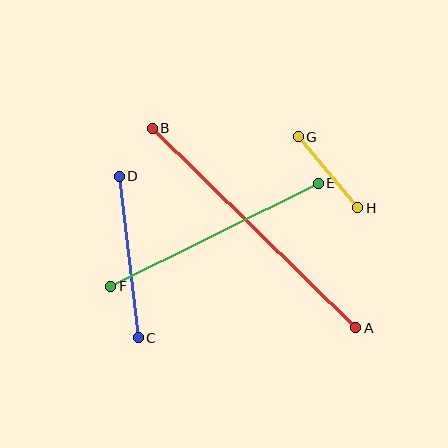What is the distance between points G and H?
The distance is approximately 93 pixels.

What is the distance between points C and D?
The distance is approximately 163 pixels.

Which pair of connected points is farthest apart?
Points A and B are farthest apart.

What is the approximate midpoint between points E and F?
The midpoint is at approximately (214, 235) pixels.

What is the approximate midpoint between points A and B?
The midpoint is at approximately (254, 228) pixels.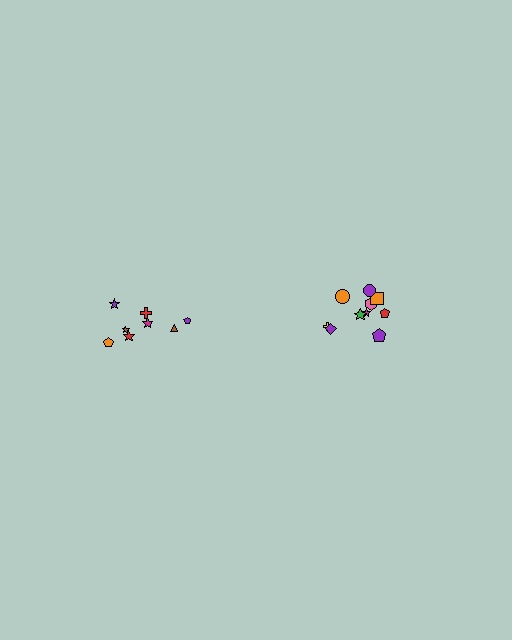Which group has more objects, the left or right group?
The right group.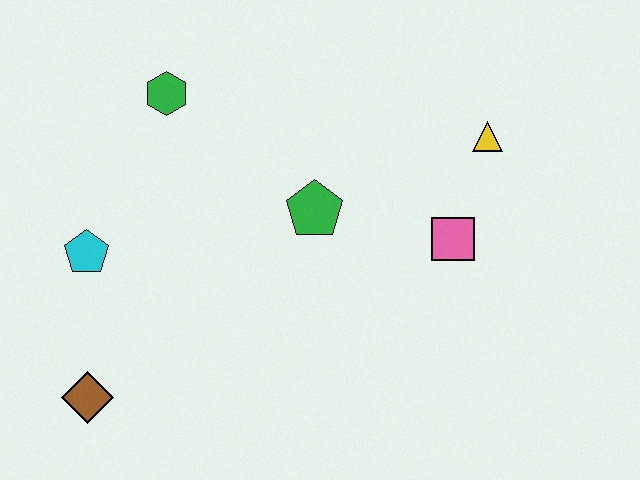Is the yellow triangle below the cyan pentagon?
No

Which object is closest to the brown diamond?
The cyan pentagon is closest to the brown diamond.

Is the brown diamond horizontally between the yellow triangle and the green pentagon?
No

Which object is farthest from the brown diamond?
The yellow triangle is farthest from the brown diamond.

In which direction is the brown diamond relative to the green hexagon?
The brown diamond is below the green hexagon.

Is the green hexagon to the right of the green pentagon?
No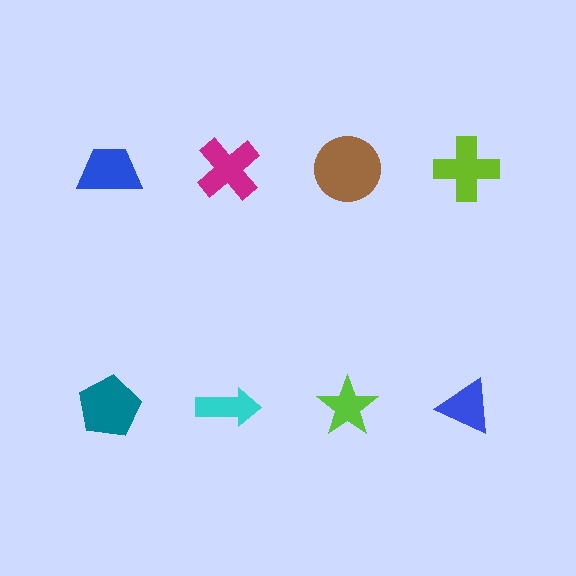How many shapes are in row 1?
4 shapes.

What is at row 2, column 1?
A teal pentagon.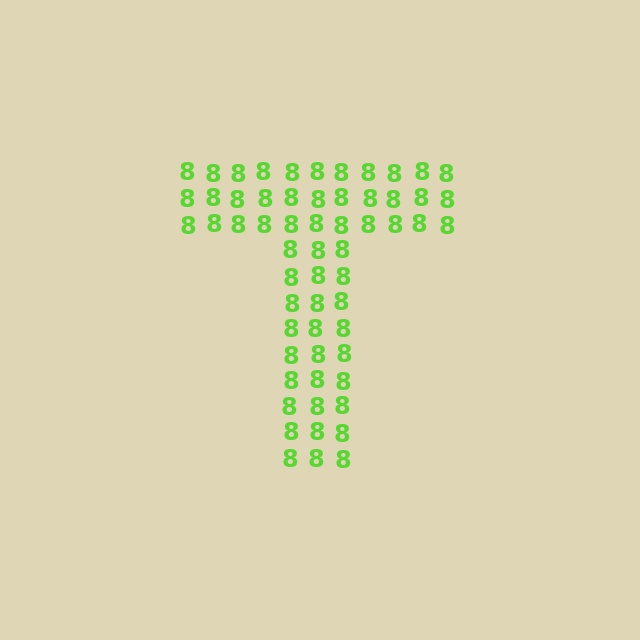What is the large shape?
The large shape is the letter T.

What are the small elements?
The small elements are digit 8's.